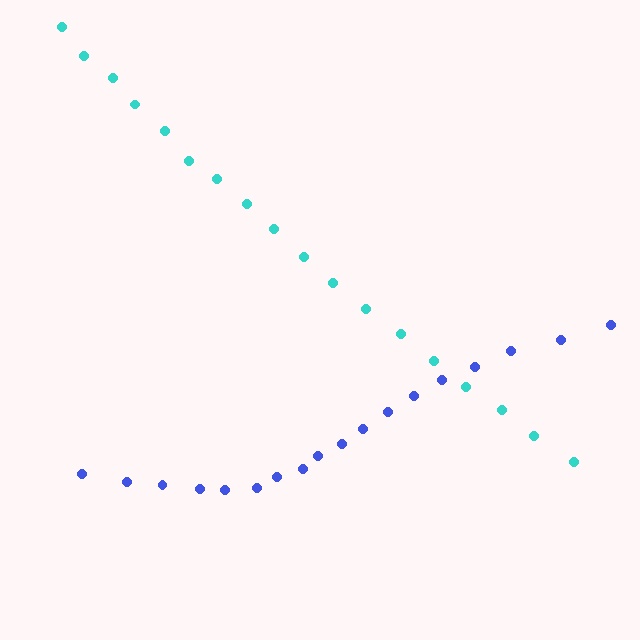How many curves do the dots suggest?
There are 2 distinct paths.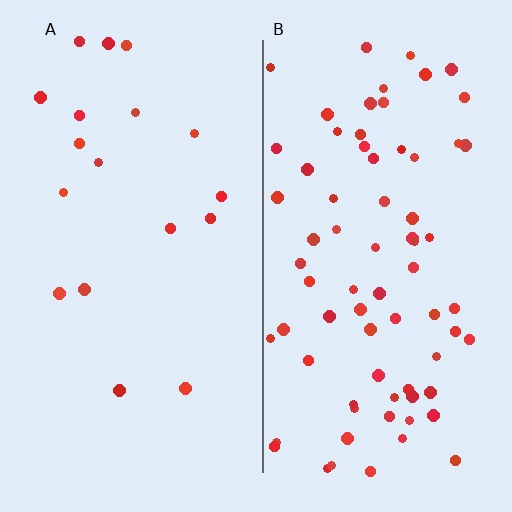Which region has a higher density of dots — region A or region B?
B (the right).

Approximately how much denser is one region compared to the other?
Approximately 4.1× — region B over region A.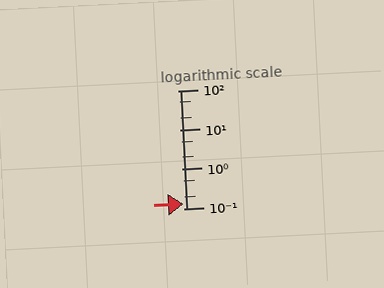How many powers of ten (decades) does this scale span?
The scale spans 3 decades, from 0.1 to 100.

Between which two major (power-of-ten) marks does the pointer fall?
The pointer is between 0.1 and 1.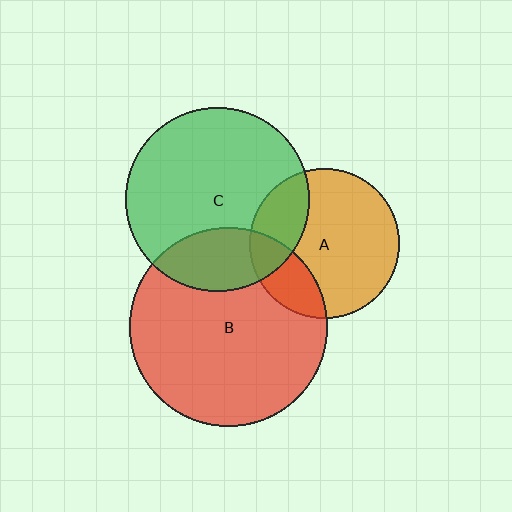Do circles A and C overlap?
Yes.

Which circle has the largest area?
Circle B (red).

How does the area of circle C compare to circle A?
Approximately 1.5 times.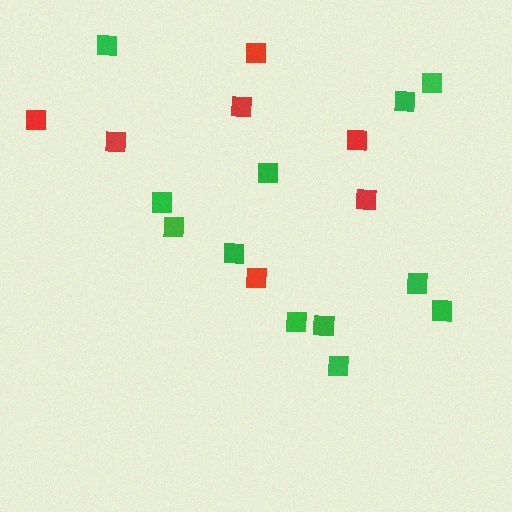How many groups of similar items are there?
There are 2 groups: one group of red squares (7) and one group of green squares (12).